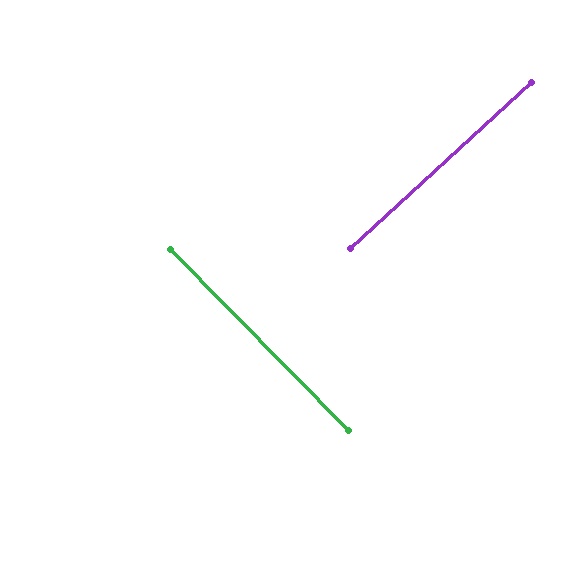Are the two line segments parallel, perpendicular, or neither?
Perpendicular — they meet at approximately 88°.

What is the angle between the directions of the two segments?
Approximately 88 degrees.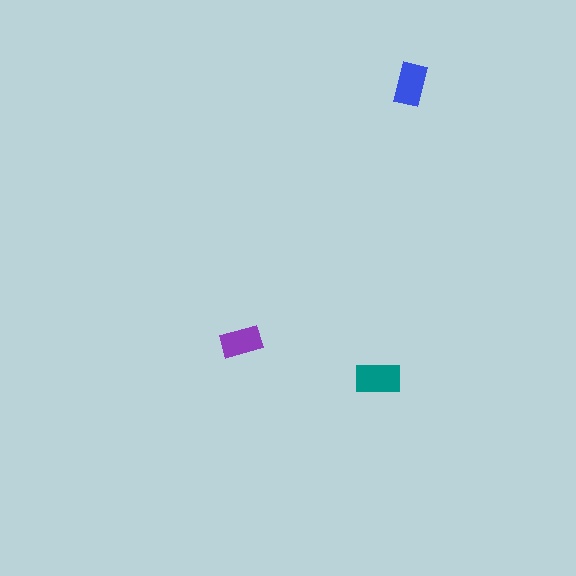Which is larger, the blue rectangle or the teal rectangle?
The teal one.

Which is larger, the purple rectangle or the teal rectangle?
The teal one.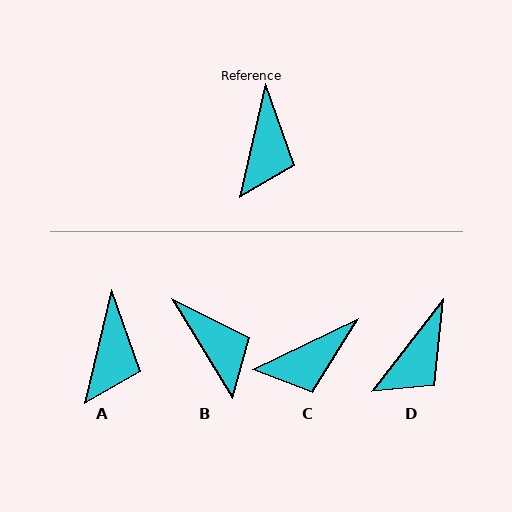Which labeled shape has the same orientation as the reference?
A.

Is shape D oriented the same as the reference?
No, it is off by about 25 degrees.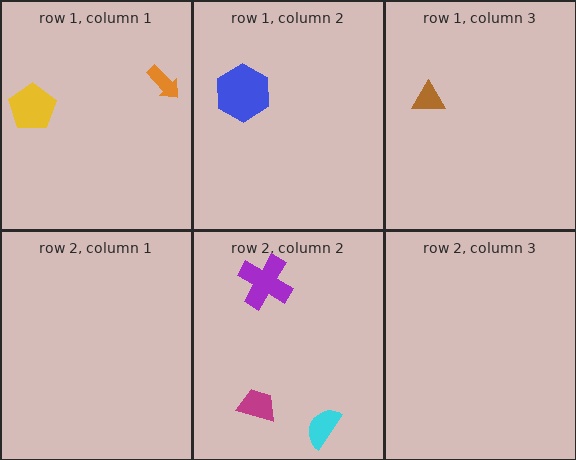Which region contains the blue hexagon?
The row 1, column 2 region.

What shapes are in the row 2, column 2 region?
The cyan semicircle, the purple cross, the magenta trapezoid.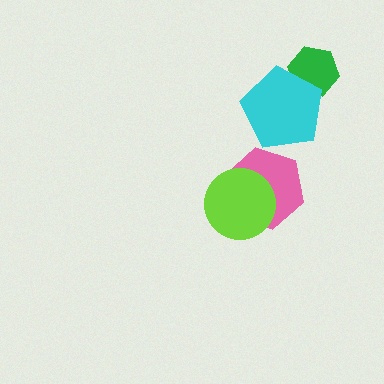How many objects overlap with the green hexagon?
1 object overlaps with the green hexagon.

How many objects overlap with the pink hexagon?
1 object overlaps with the pink hexagon.